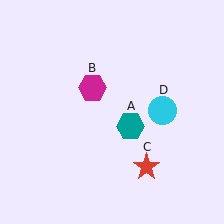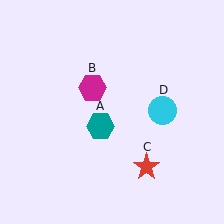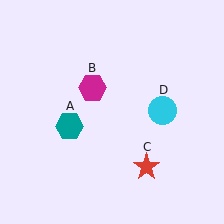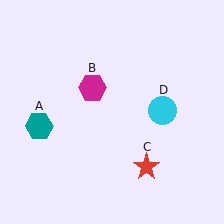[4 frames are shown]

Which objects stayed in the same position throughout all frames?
Magenta hexagon (object B) and red star (object C) and cyan circle (object D) remained stationary.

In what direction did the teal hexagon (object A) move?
The teal hexagon (object A) moved left.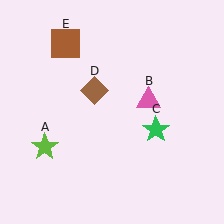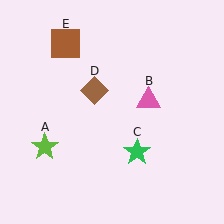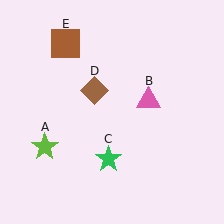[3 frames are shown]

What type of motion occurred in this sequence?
The green star (object C) rotated clockwise around the center of the scene.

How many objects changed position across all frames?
1 object changed position: green star (object C).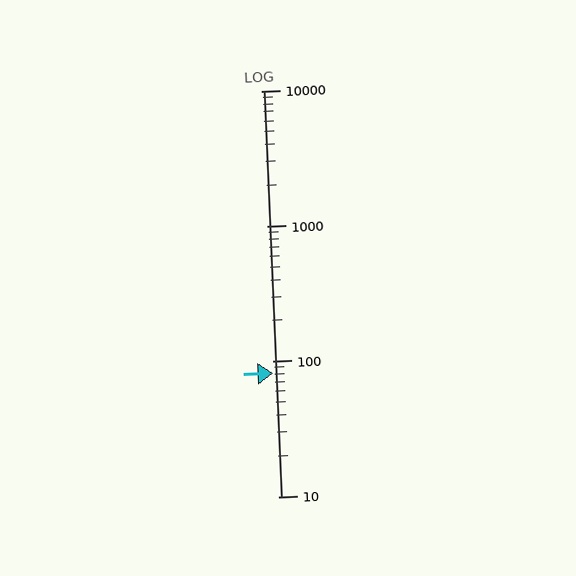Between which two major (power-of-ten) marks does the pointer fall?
The pointer is between 10 and 100.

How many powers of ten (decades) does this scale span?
The scale spans 3 decades, from 10 to 10000.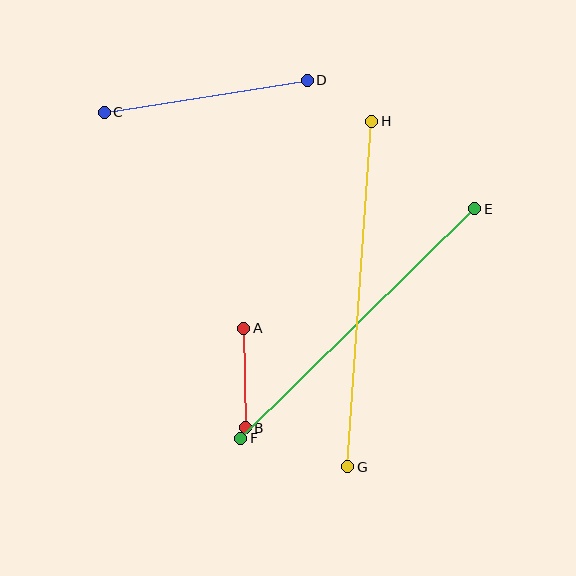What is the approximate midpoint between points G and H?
The midpoint is at approximately (360, 294) pixels.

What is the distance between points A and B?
The distance is approximately 100 pixels.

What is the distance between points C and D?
The distance is approximately 206 pixels.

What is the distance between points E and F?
The distance is approximately 328 pixels.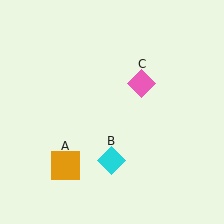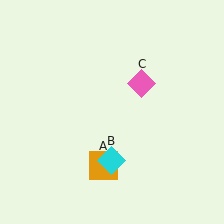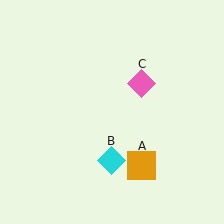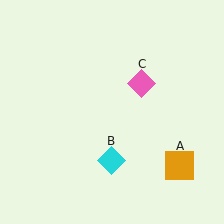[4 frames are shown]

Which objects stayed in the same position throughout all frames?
Cyan diamond (object B) and pink diamond (object C) remained stationary.